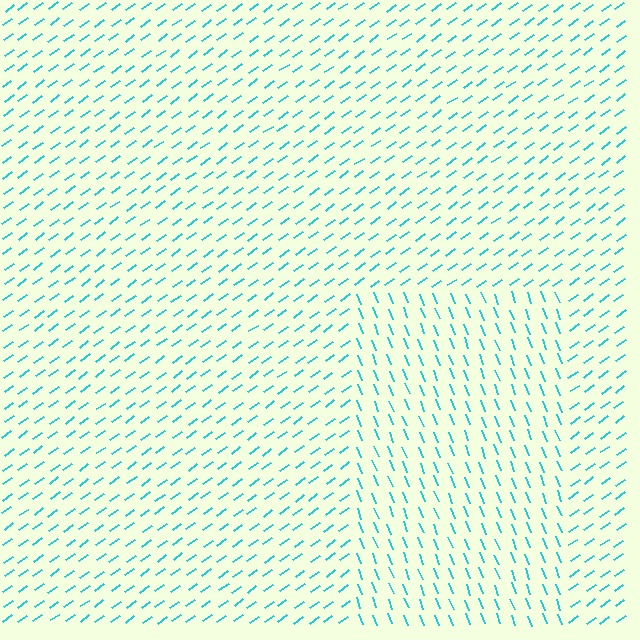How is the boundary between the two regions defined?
The boundary is defined purely by a change in line orientation (approximately 76 degrees difference). All lines are the same color and thickness.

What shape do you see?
I see a rectangle.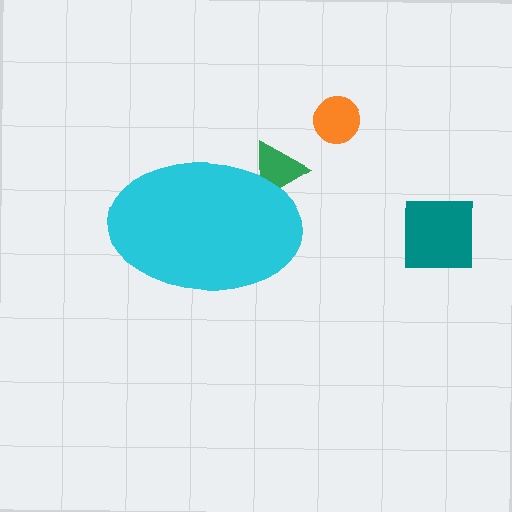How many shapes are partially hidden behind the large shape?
1 shape is partially hidden.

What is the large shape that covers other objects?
A cyan ellipse.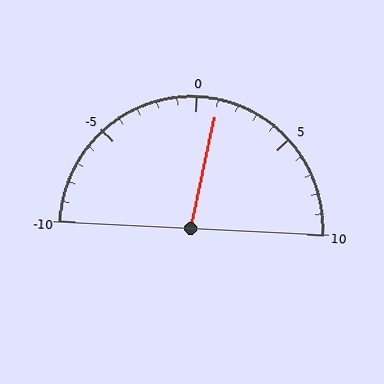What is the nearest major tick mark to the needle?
The nearest major tick mark is 0.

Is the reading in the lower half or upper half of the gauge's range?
The reading is in the upper half of the range (-10 to 10).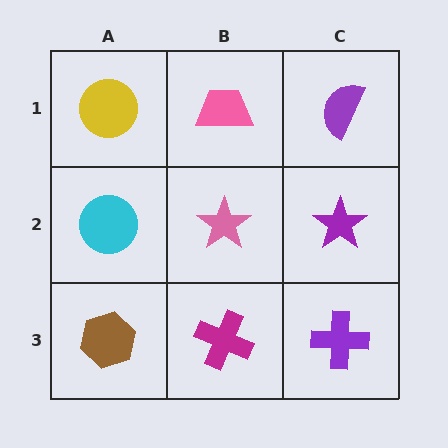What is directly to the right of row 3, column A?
A magenta cross.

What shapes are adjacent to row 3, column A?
A cyan circle (row 2, column A), a magenta cross (row 3, column B).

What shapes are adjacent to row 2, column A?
A yellow circle (row 1, column A), a brown hexagon (row 3, column A), a pink star (row 2, column B).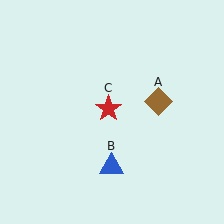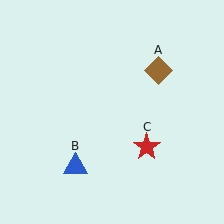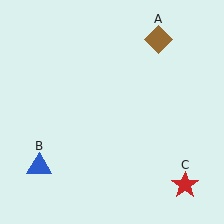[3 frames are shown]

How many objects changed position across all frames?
3 objects changed position: brown diamond (object A), blue triangle (object B), red star (object C).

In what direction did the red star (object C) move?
The red star (object C) moved down and to the right.